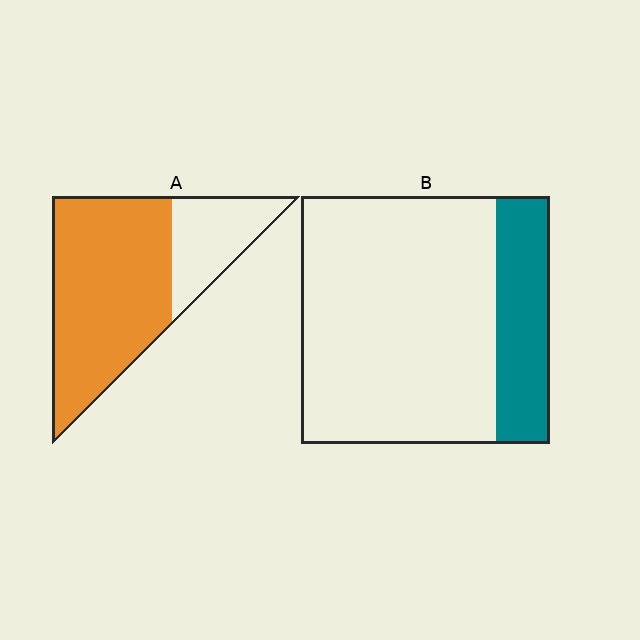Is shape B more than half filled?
No.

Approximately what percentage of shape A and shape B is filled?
A is approximately 75% and B is approximately 20%.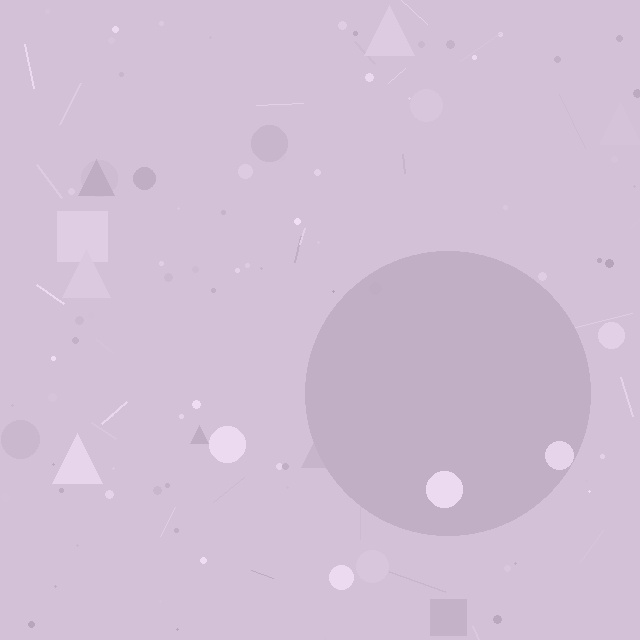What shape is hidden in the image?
A circle is hidden in the image.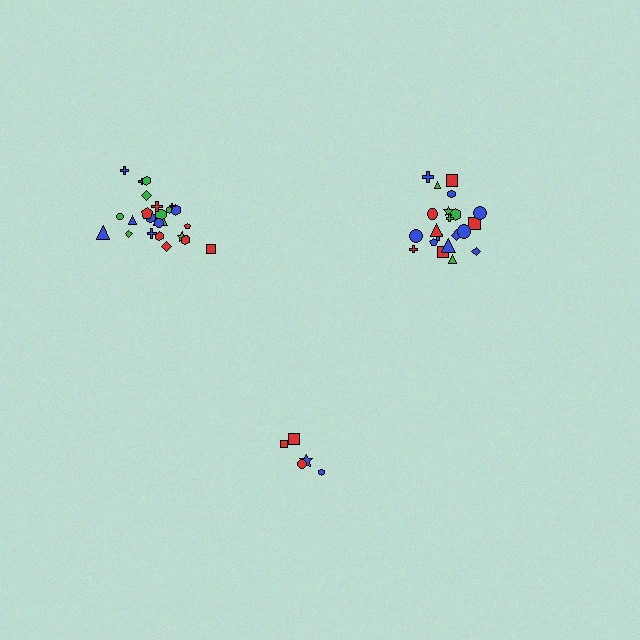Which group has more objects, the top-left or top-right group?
The top-left group.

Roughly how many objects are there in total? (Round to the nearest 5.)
Roughly 55 objects in total.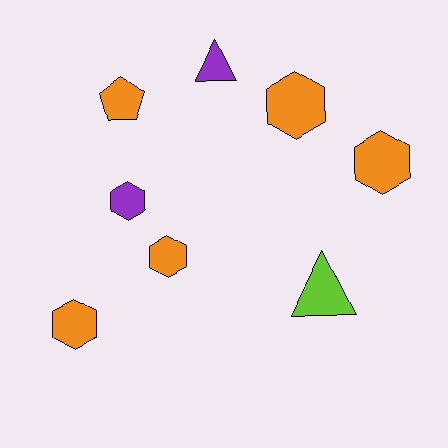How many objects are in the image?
There are 8 objects.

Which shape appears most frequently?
Hexagon, with 5 objects.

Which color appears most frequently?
Orange, with 5 objects.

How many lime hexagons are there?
There are no lime hexagons.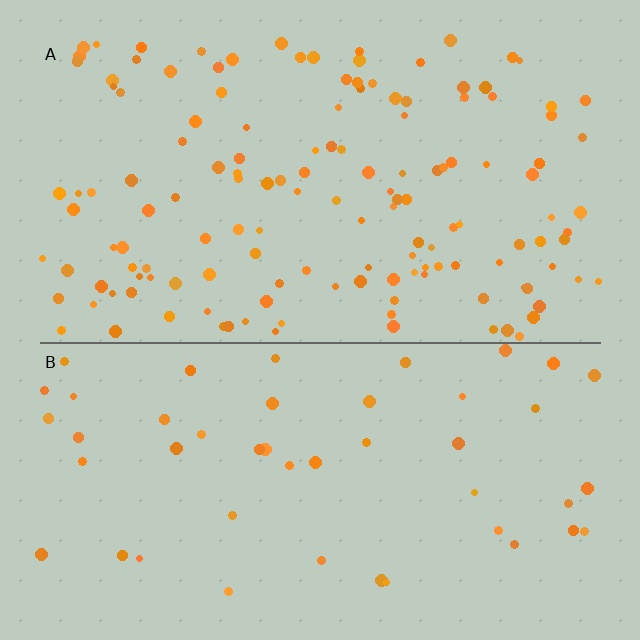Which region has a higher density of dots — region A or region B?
A (the top).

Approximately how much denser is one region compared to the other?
Approximately 3.0× — region A over region B.